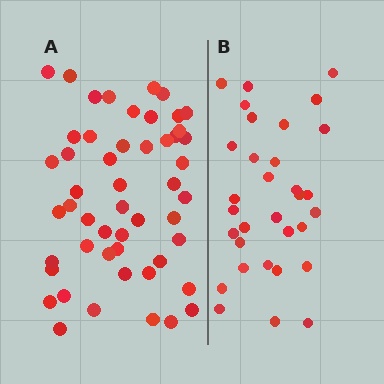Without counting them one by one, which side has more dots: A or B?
Region A (the left region) has more dots.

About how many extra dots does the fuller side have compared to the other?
Region A has approximately 20 more dots than region B.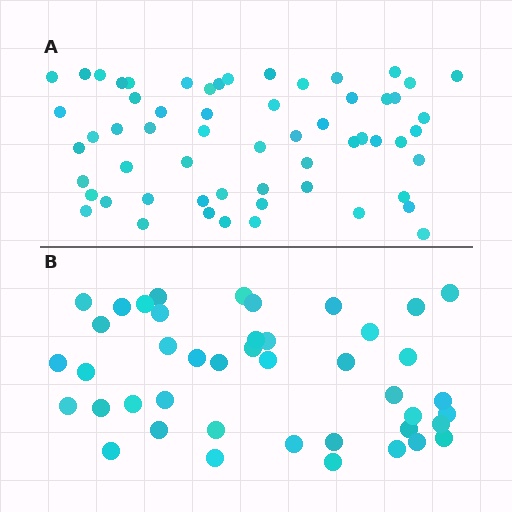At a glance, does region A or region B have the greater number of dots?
Region A (the top region) has more dots.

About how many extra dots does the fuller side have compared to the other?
Region A has approximately 15 more dots than region B.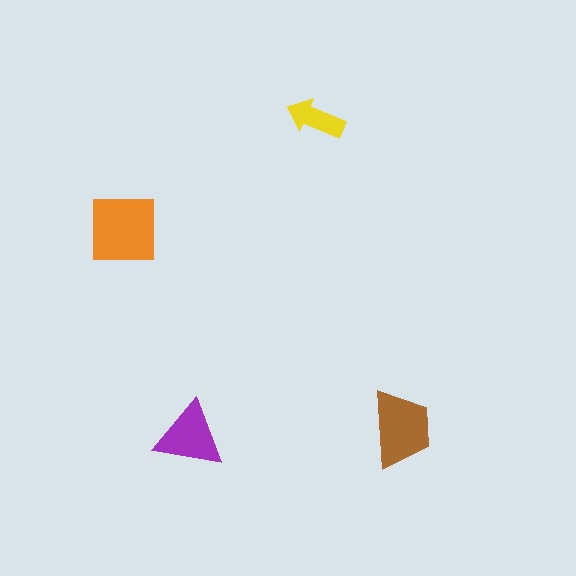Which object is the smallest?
The yellow arrow.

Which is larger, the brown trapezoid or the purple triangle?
The brown trapezoid.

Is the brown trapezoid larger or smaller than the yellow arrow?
Larger.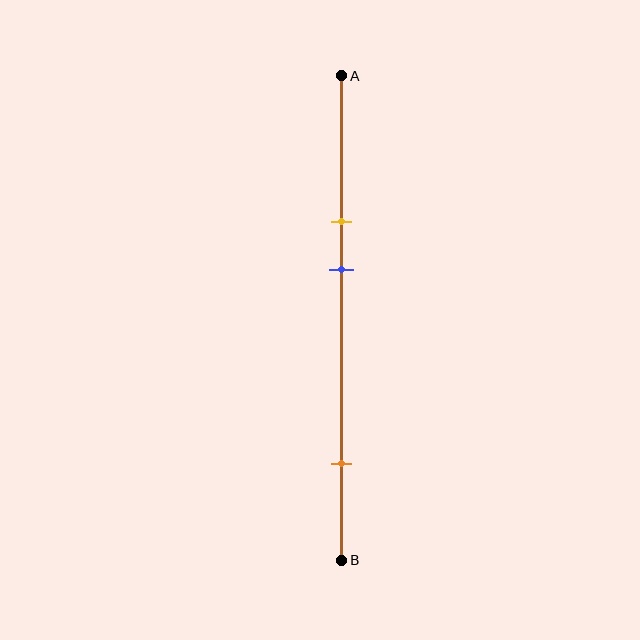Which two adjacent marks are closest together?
The yellow and blue marks are the closest adjacent pair.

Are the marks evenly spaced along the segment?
No, the marks are not evenly spaced.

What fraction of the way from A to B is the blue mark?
The blue mark is approximately 40% (0.4) of the way from A to B.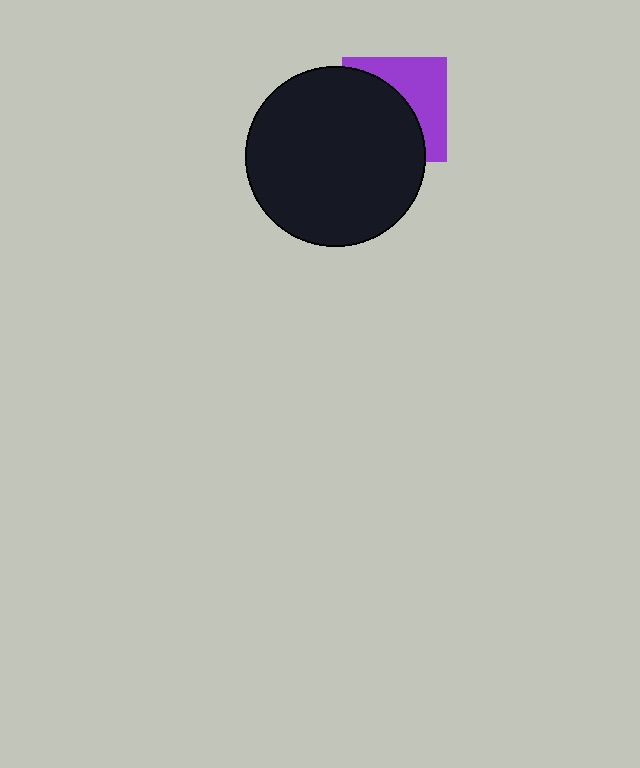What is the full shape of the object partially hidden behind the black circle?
The partially hidden object is a purple square.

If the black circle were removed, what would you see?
You would see the complete purple square.